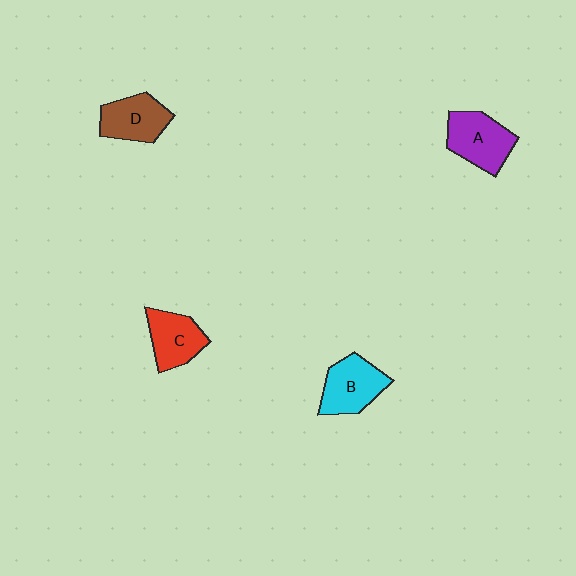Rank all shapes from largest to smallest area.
From largest to smallest: A (purple), B (cyan), D (brown), C (red).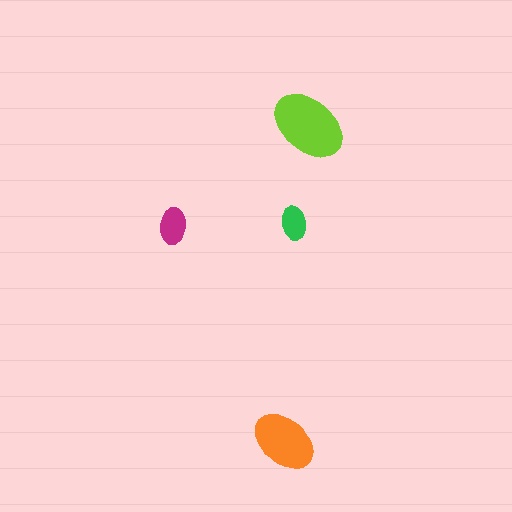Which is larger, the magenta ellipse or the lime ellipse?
The lime one.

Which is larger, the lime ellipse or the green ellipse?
The lime one.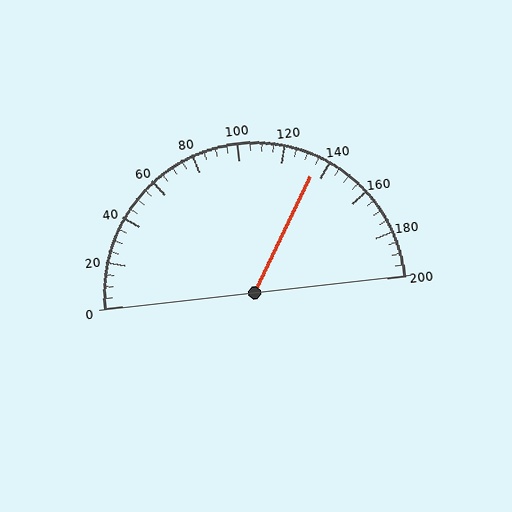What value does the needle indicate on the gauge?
The needle indicates approximately 135.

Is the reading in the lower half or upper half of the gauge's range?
The reading is in the upper half of the range (0 to 200).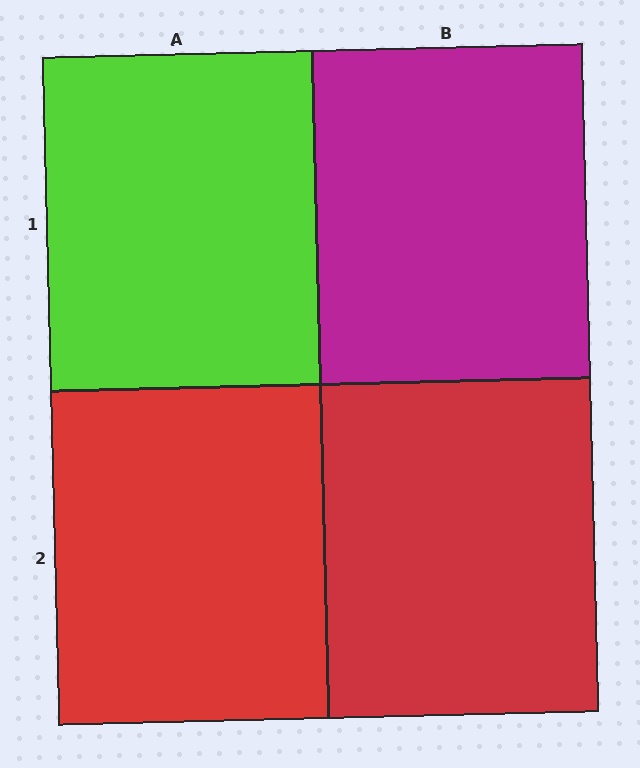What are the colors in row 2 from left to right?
Red, red.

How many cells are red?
2 cells are red.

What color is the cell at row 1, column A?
Lime.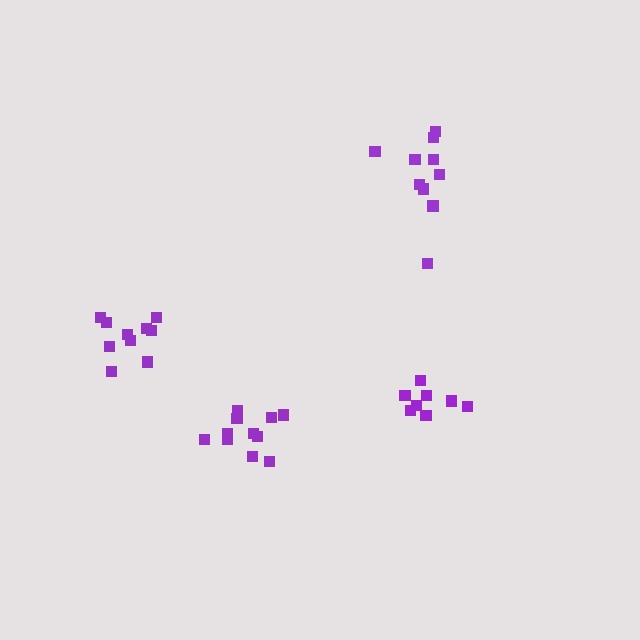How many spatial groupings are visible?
There are 4 spatial groupings.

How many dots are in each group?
Group 1: 8 dots, Group 2: 11 dots, Group 3: 10 dots, Group 4: 10 dots (39 total).